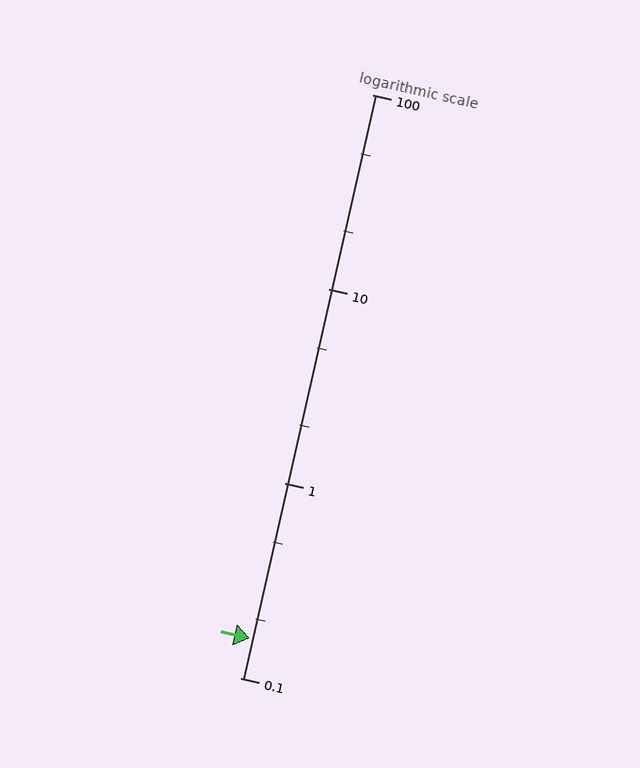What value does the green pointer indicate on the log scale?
The pointer indicates approximately 0.16.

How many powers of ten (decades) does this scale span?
The scale spans 3 decades, from 0.1 to 100.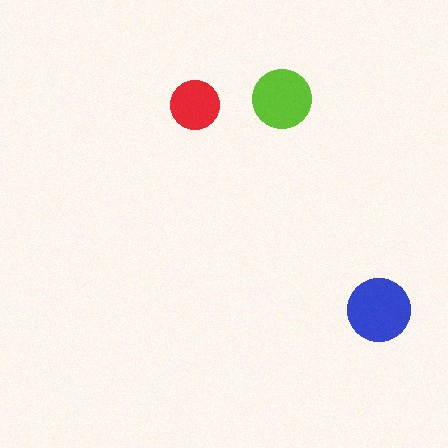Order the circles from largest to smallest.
the blue one, the lime one, the red one.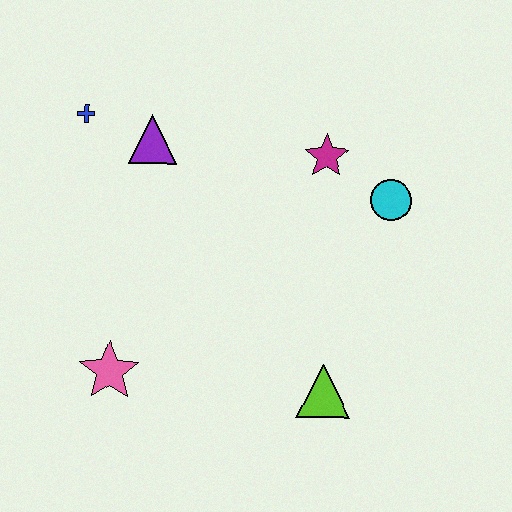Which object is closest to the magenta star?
The cyan circle is closest to the magenta star.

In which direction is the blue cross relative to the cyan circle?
The blue cross is to the left of the cyan circle.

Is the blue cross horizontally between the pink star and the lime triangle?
No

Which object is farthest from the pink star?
The cyan circle is farthest from the pink star.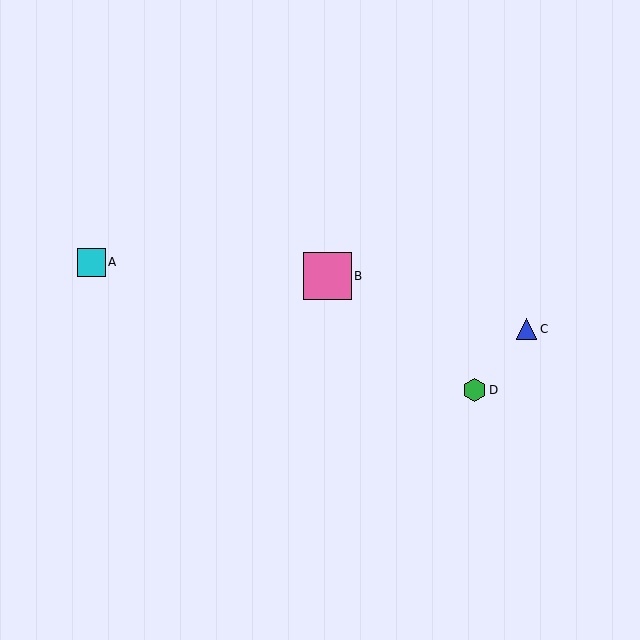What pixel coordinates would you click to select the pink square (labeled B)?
Click at (328, 276) to select the pink square B.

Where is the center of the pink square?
The center of the pink square is at (328, 276).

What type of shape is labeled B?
Shape B is a pink square.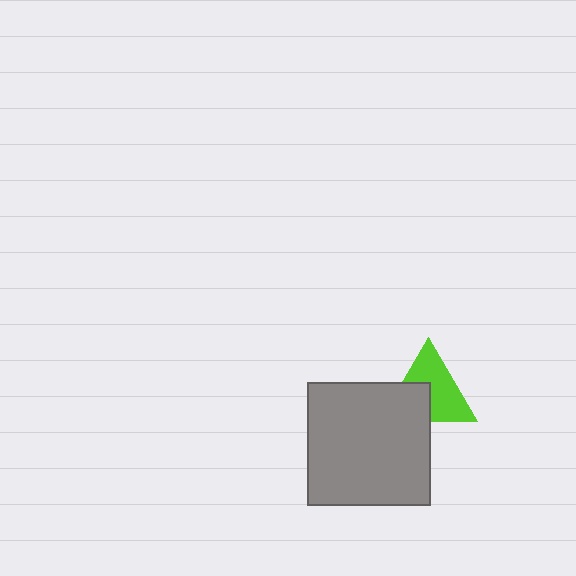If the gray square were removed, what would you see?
You would see the complete lime triangle.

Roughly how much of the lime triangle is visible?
About half of it is visible (roughly 61%).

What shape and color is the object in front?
The object in front is a gray square.